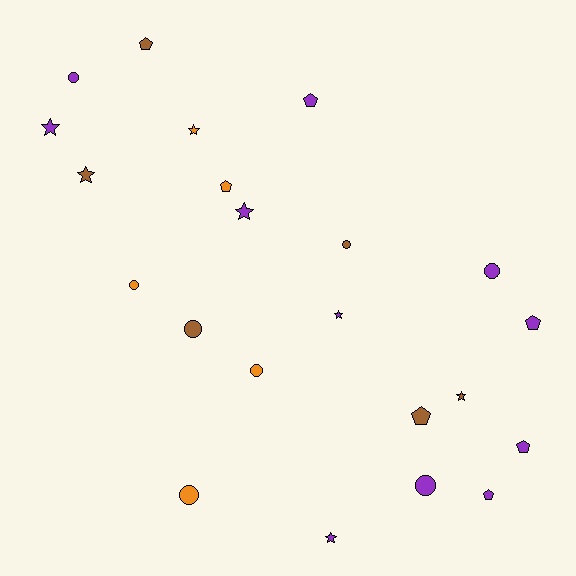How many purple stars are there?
There are 4 purple stars.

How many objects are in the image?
There are 22 objects.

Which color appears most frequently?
Purple, with 11 objects.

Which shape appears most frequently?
Circle, with 8 objects.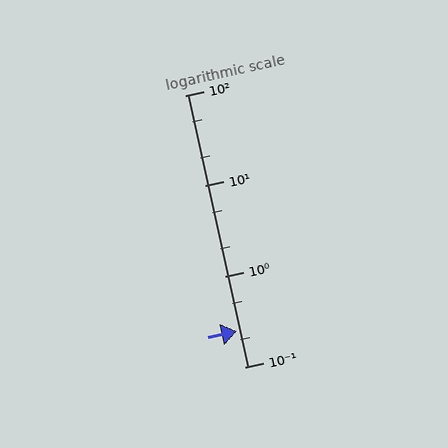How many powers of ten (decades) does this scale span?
The scale spans 3 decades, from 0.1 to 100.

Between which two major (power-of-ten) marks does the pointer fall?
The pointer is between 0.1 and 1.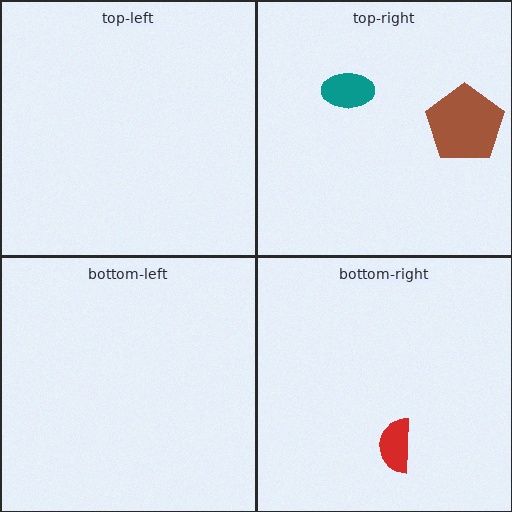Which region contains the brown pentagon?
The top-right region.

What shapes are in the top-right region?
The teal ellipse, the brown pentagon.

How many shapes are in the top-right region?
2.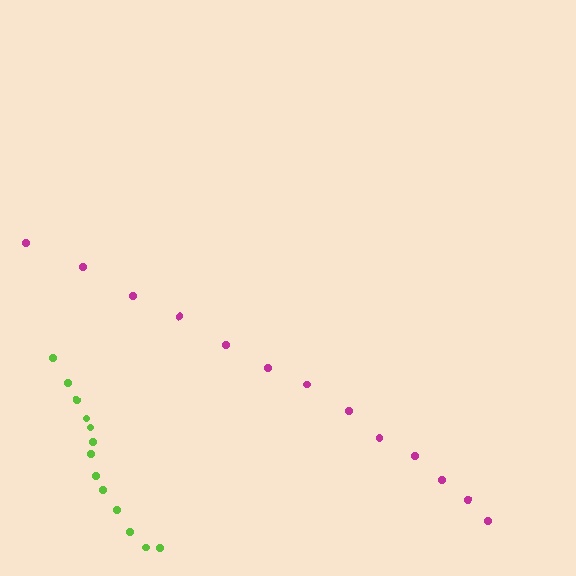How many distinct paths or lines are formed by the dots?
There are 2 distinct paths.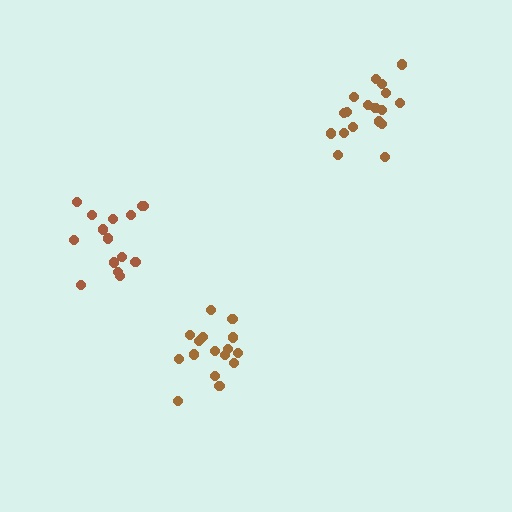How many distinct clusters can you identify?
There are 3 distinct clusters.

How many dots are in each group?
Group 1: 16 dots, Group 2: 15 dots, Group 3: 18 dots (49 total).